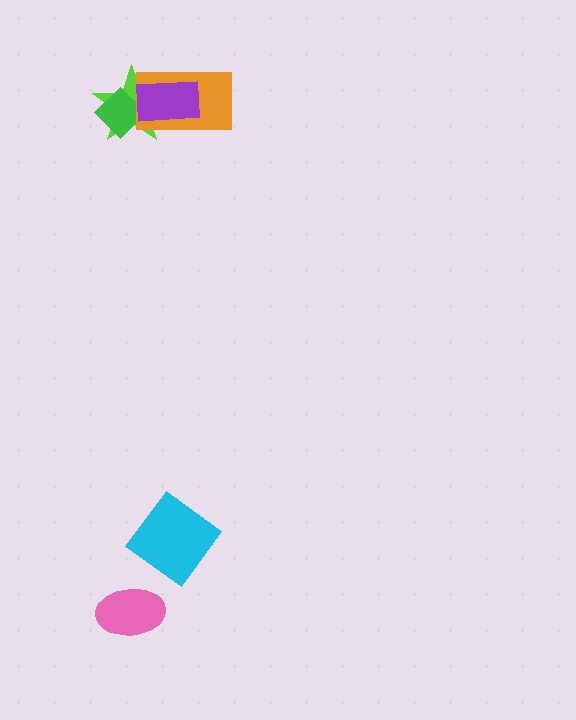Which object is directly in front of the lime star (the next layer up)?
The green diamond is directly in front of the lime star.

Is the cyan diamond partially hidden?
No, no other shape covers it.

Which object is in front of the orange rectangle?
The purple rectangle is in front of the orange rectangle.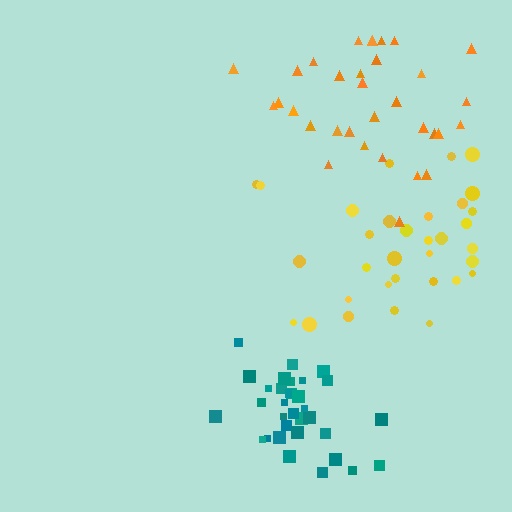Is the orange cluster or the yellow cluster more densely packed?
Yellow.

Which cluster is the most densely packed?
Teal.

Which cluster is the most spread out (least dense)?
Orange.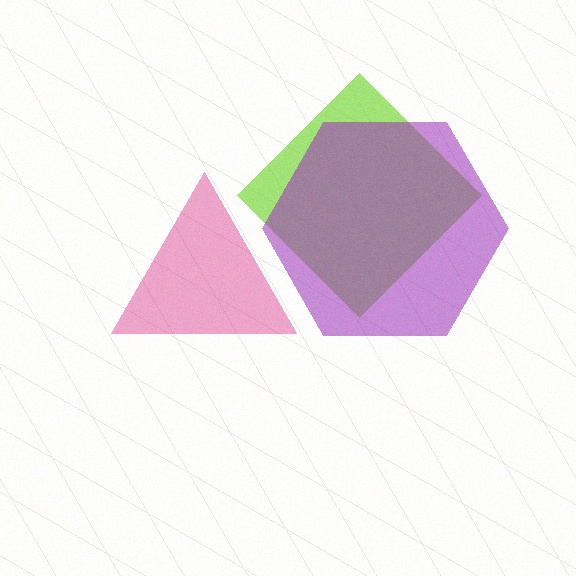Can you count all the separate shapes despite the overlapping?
Yes, there are 3 separate shapes.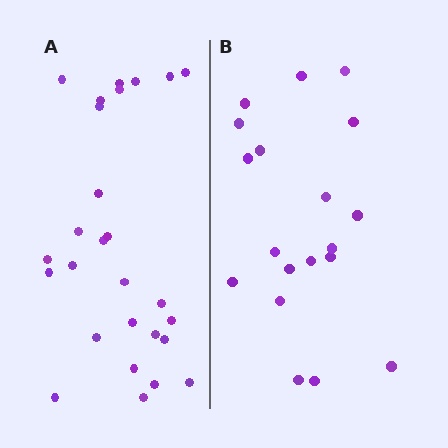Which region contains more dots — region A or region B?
Region A (the left region) has more dots.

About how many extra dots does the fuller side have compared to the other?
Region A has roughly 8 or so more dots than region B.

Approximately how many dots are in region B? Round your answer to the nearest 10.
About 20 dots. (The exact count is 19, which rounds to 20.)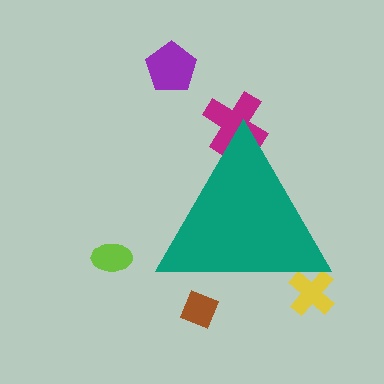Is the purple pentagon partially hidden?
No, the purple pentagon is fully visible.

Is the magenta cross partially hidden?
Yes, the magenta cross is partially hidden behind the teal triangle.